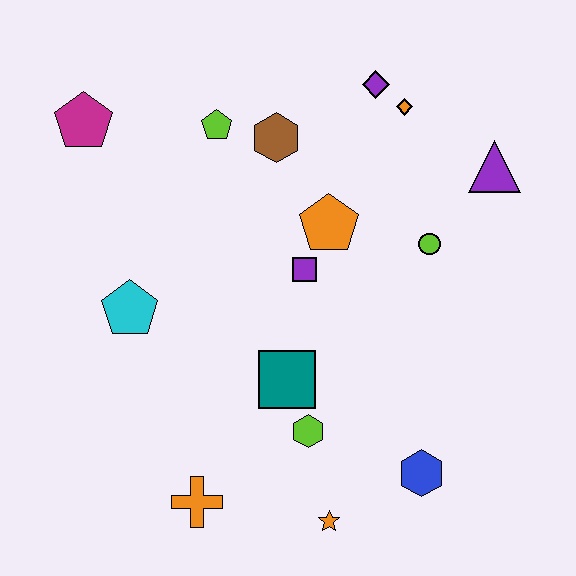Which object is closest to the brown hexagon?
The lime pentagon is closest to the brown hexagon.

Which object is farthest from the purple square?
The magenta pentagon is farthest from the purple square.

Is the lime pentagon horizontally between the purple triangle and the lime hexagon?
No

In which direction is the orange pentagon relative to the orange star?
The orange pentagon is above the orange star.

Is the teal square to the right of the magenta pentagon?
Yes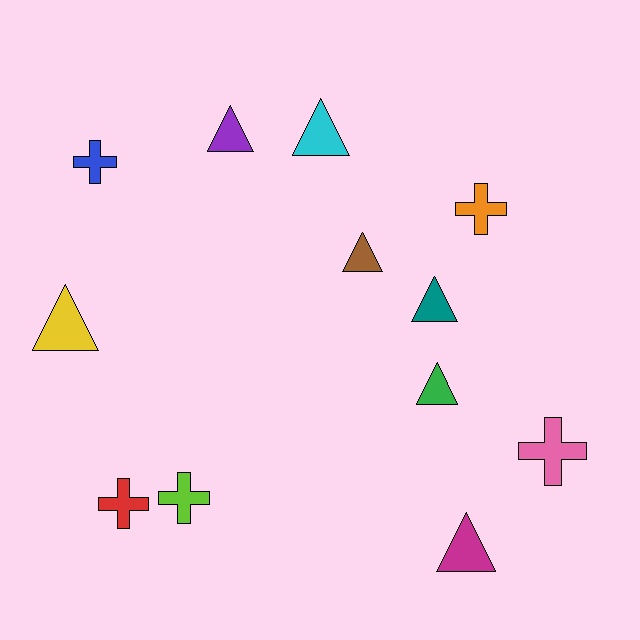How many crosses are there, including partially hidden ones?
There are 5 crosses.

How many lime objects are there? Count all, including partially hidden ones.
There is 1 lime object.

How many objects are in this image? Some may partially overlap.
There are 12 objects.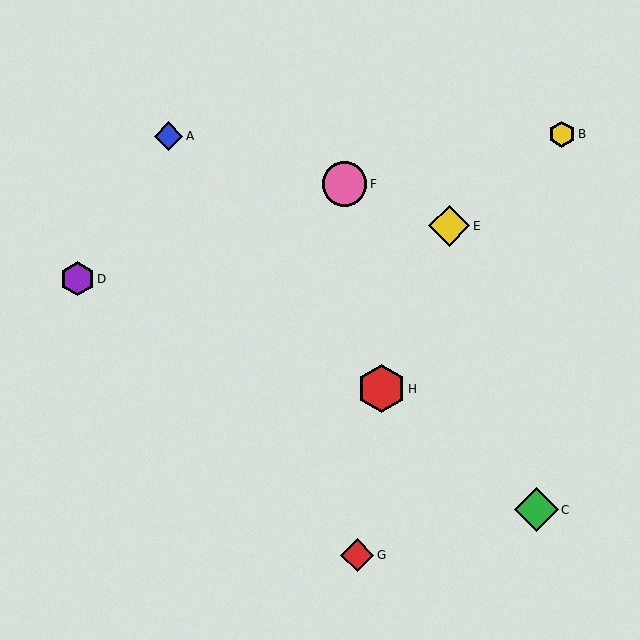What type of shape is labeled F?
Shape F is a pink circle.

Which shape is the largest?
The red hexagon (labeled H) is the largest.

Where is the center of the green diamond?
The center of the green diamond is at (536, 510).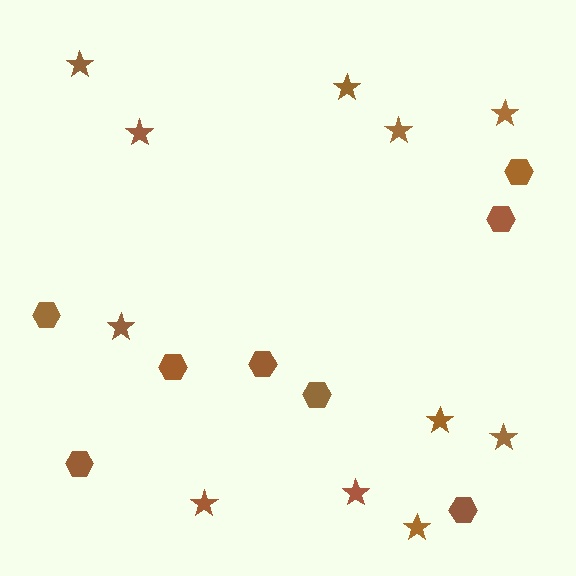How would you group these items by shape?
There are 2 groups: one group of hexagons (8) and one group of stars (11).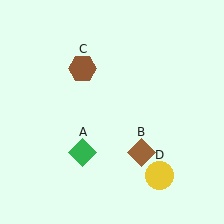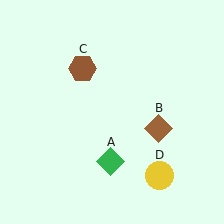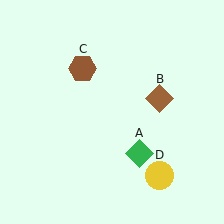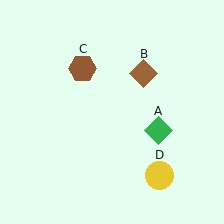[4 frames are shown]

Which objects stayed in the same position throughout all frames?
Brown hexagon (object C) and yellow circle (object D) remained stationary.